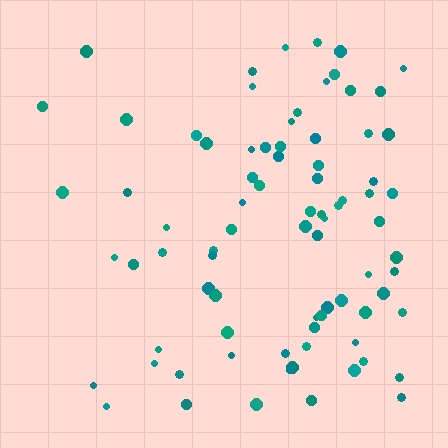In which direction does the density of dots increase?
From left to right, with the right side densest.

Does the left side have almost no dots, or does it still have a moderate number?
Still a moderate number, just noticeably fewer than the right.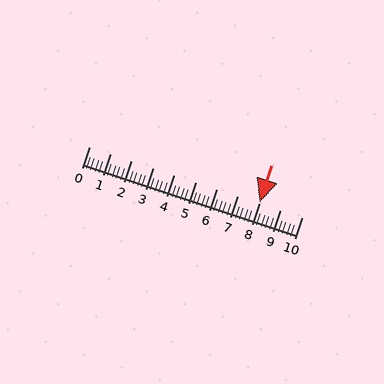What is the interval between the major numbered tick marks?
The major tick marks are spaced 1 units apart.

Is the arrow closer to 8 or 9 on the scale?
The arrow is closer to 8.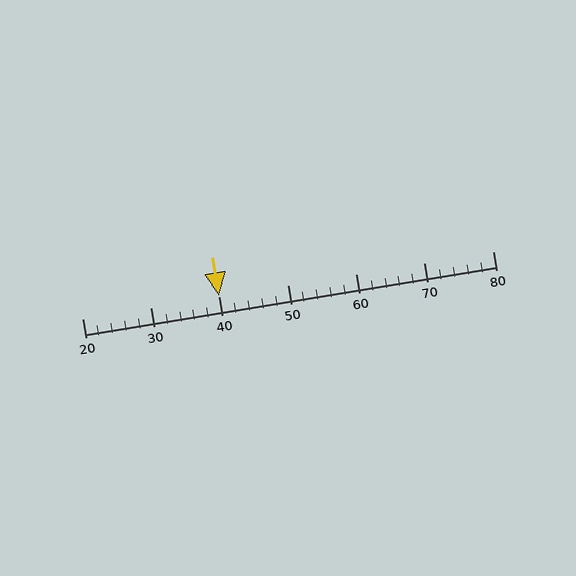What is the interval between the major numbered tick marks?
The major tick marks are spaced 10 units apart.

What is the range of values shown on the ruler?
The ruler shows values from 20 to 80.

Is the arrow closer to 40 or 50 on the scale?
The arrow is closer to 40.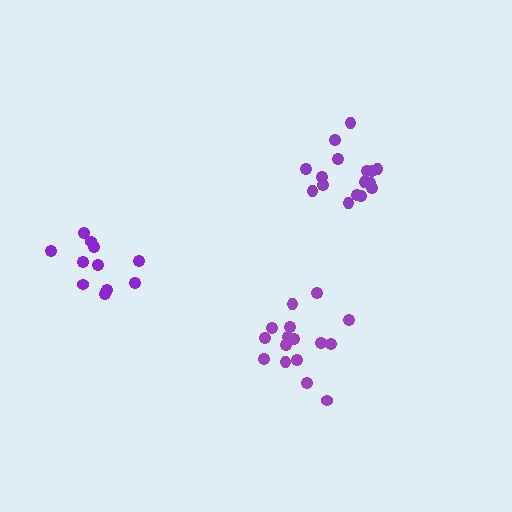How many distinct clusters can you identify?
There are 3 distinct clusters.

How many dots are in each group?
Group 1: 16 dots, Group 2: 16 dots, Group 3: 11 dots (43 total).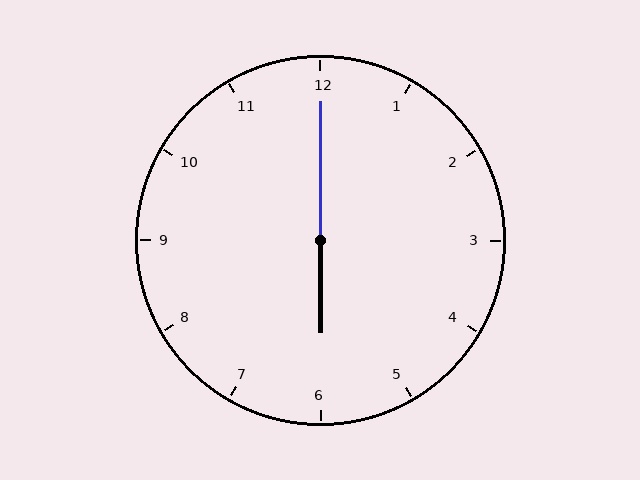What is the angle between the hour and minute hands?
Approximately 180 degrees.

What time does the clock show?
6:00.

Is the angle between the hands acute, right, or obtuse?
It is obtuse.